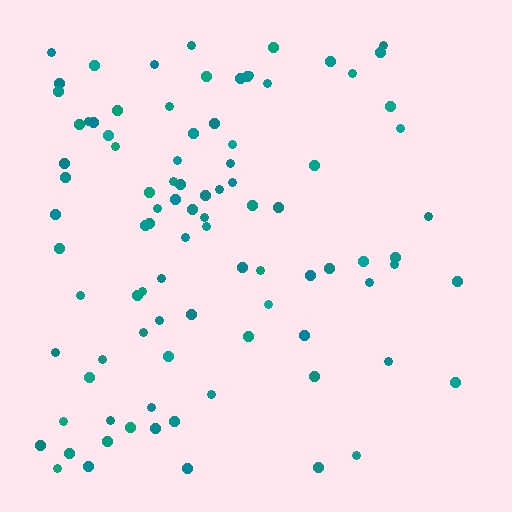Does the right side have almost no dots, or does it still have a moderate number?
Still a moderate number, just noticeably fewer than the left.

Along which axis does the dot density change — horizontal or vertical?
Horizontal.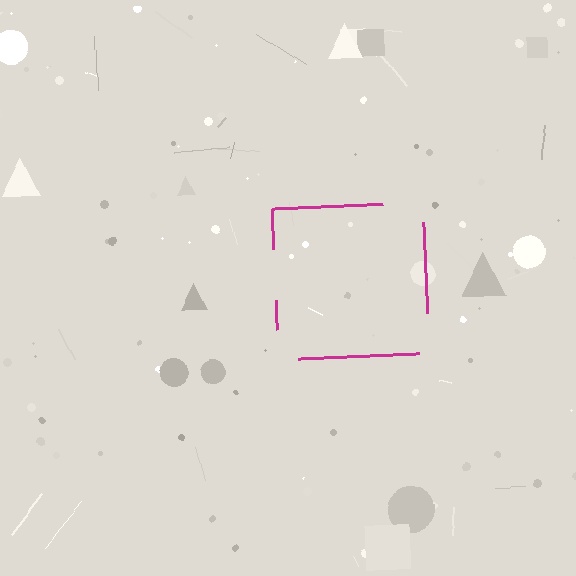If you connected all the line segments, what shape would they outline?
They would outline a square.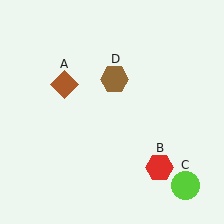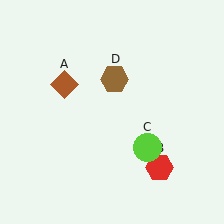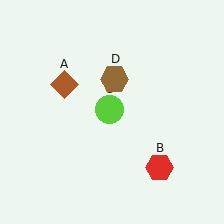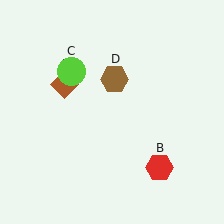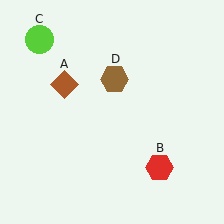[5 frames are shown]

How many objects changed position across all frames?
1 object changed position: lime circle (object C).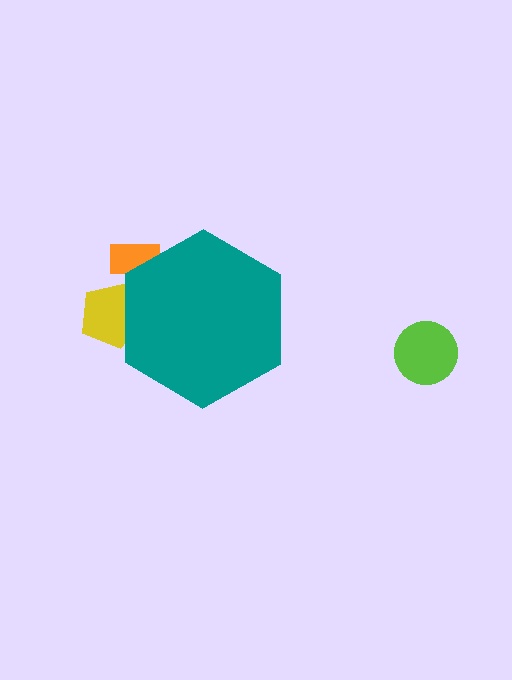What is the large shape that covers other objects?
A teal hexagon.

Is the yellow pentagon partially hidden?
Yes, the yellow pentagon is partially hidden behind the teal hexagon.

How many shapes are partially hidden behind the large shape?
2 shapes are partially hidden.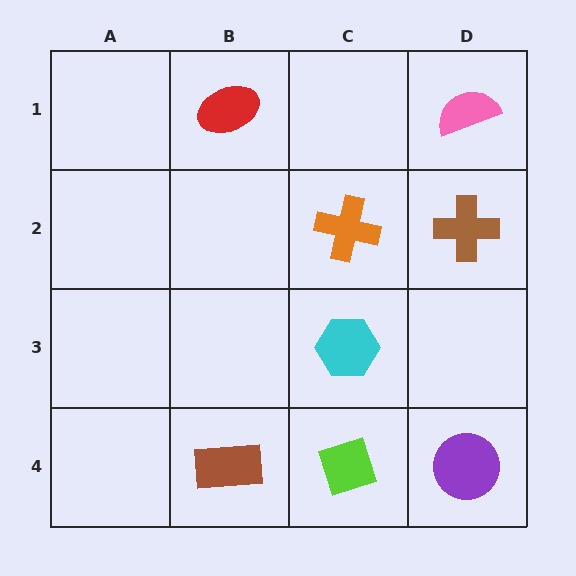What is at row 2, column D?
A brown cross.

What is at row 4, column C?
A lime diamond.